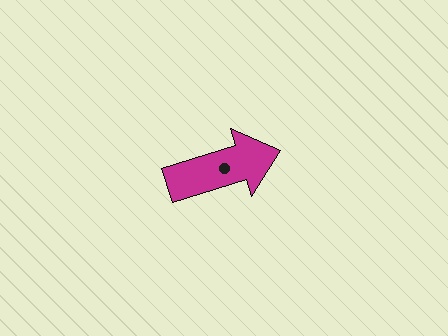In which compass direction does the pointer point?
East.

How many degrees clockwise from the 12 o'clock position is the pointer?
Approximately 73 degrees.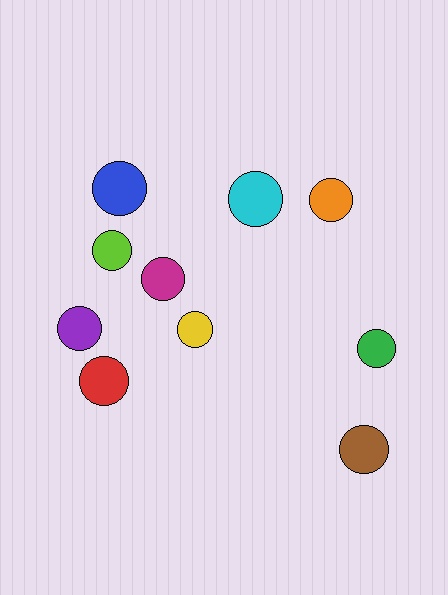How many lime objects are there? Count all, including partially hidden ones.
There is 1 lime object.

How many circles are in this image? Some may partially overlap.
There are 10 circles.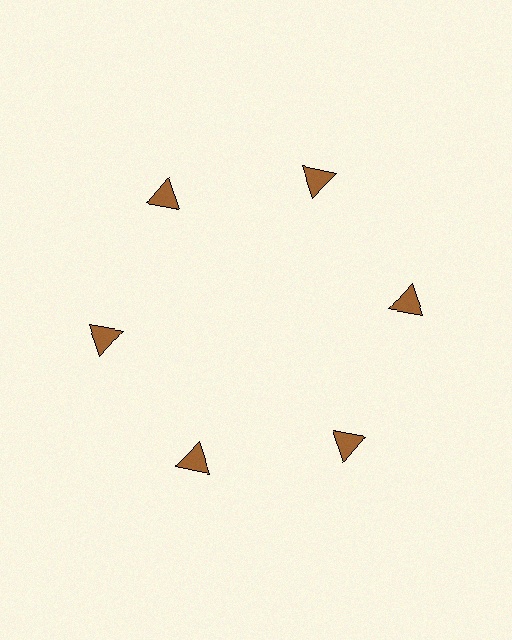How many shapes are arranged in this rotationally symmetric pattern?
There are 6 shapes, arranged in 6 groups of 1.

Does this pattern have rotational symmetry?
Yes, this pattern has 6-fold rotational symmetry. It looks the same after rotating 60 degrees around the center.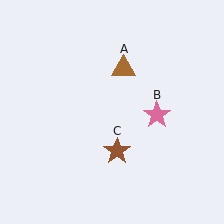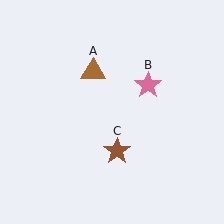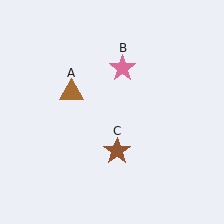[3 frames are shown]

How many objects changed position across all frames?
2 objects changed position: brown triangle (object A), pink star (object B).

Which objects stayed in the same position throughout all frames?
Brown star (object C) remained stationary.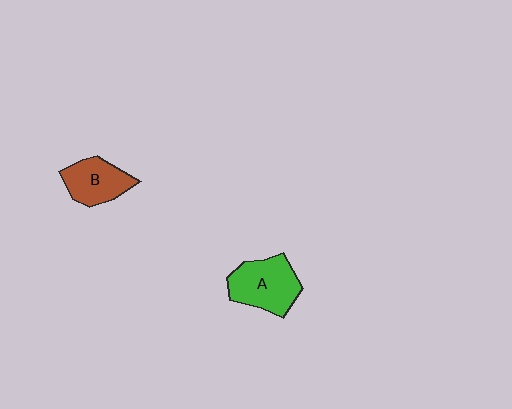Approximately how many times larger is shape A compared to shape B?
Approximately 1.3 times.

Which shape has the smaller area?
Shape B (brown).